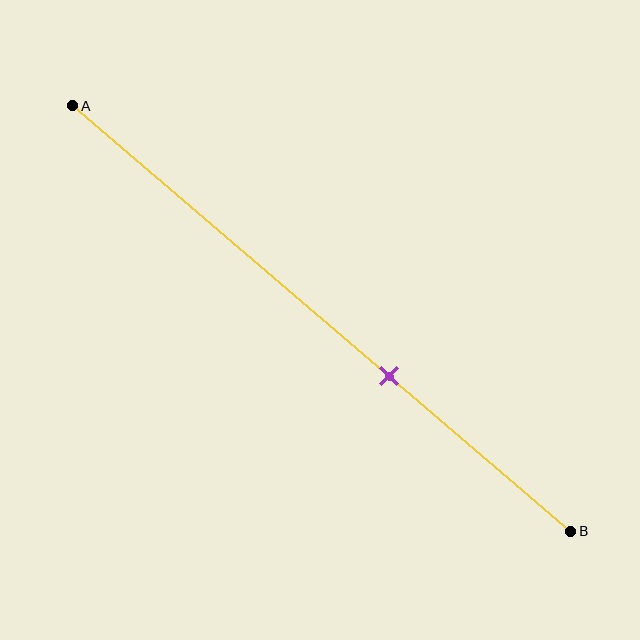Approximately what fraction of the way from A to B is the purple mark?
The purple mark is approximately 65% of the way from A to B.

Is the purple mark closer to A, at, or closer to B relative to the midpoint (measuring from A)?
The purple mark is closer to point B than the midpoint of segment AB.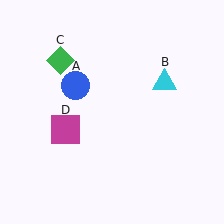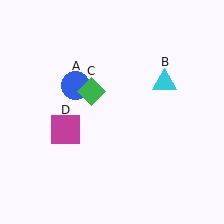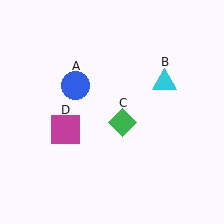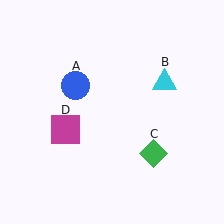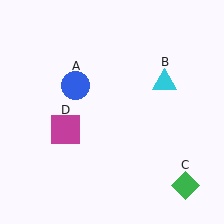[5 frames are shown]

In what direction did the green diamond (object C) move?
The green diamond (object C) moved down and to the right.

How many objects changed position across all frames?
1 object changed position: green diamond (object C).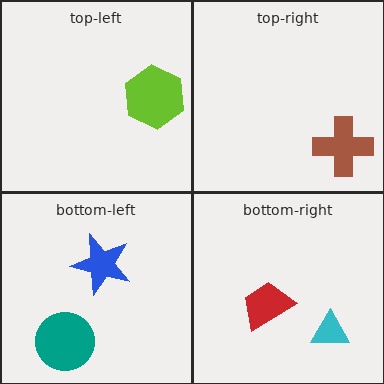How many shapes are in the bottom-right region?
2.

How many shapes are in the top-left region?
1.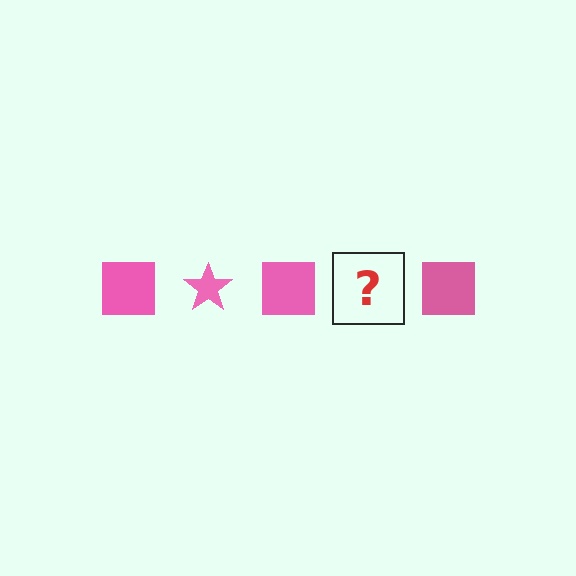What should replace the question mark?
The question mark should be replaced with a pink star.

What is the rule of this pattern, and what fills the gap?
The rule is that the pattern cycles through square, star shapes in pink. The gap should be filled with a pink star.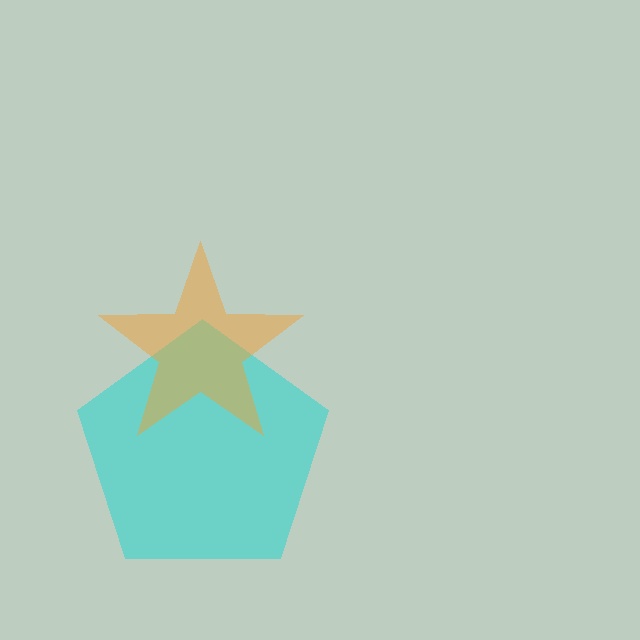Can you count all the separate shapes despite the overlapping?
Yes, there are 2 separate shapes.